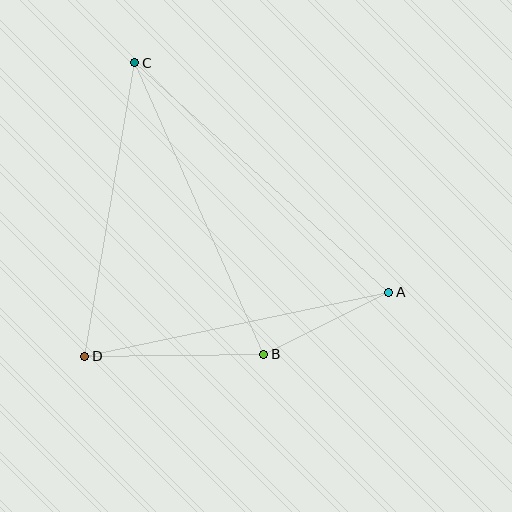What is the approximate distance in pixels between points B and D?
The distance between B and D is approximately 179 pixels.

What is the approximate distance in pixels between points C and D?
The distance between C and D is approximately 298 pixels.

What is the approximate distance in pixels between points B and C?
The distance between B and C is approximately 319 pixels.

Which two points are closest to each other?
Points A and B are closest to each other.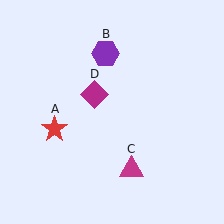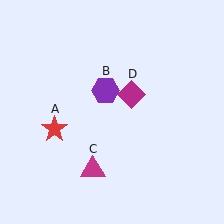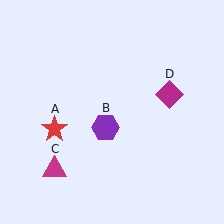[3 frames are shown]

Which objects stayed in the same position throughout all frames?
Red star (object A) remained stationary.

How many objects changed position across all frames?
3 objects changed position: purple hexagon (object B), magenta triangle (object C), magenta diamond (object D).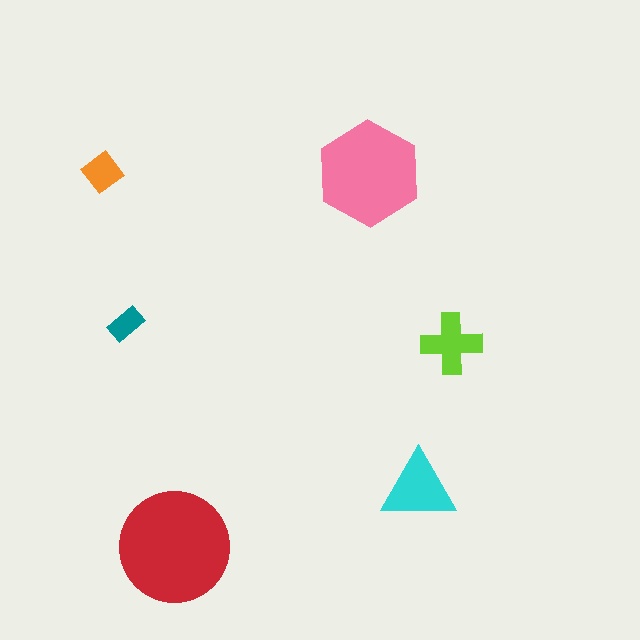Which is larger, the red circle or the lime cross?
The red circle.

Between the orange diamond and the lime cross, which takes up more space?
The lime cross.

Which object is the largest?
The red circle.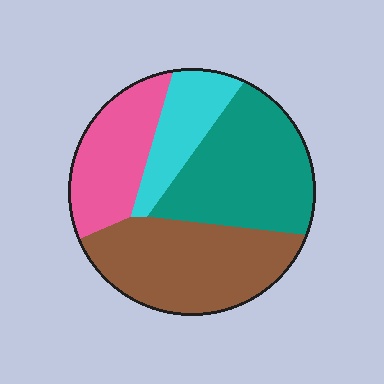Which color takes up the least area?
Cyan, at roughly 15%.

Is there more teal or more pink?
Teal.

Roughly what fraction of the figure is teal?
Teal covers 32% of the figure.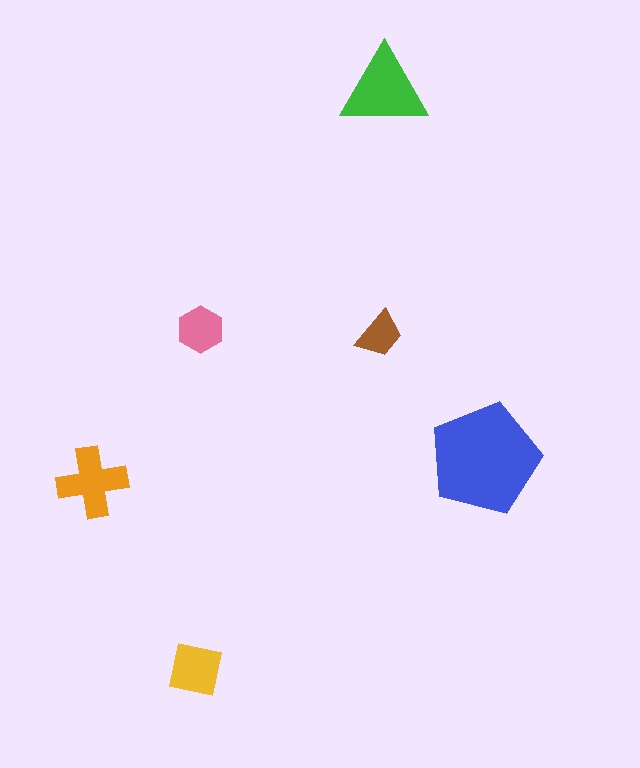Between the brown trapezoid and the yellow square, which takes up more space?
The yellow square.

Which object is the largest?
The blue pentagon.